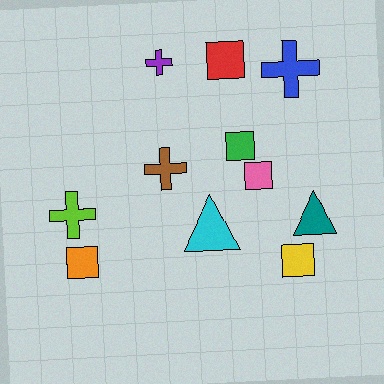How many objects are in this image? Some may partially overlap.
There are 11 objects.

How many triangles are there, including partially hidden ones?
There are 2 triangles.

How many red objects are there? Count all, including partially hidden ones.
There is 1 red object.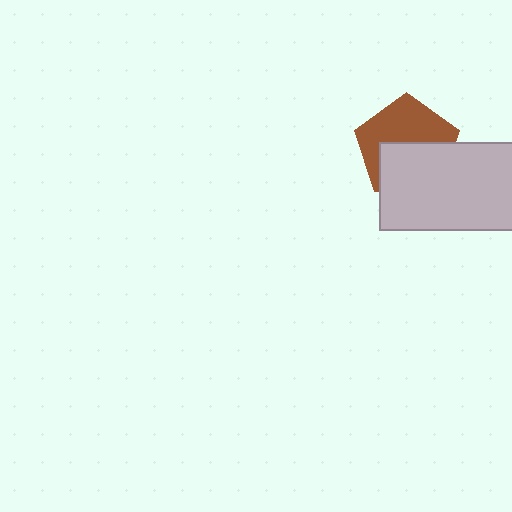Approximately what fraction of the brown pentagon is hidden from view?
Roughly 47% of the brown pentagon is hidden behind the light gray rectangle.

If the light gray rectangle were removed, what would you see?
You would see the complete brown pentagon.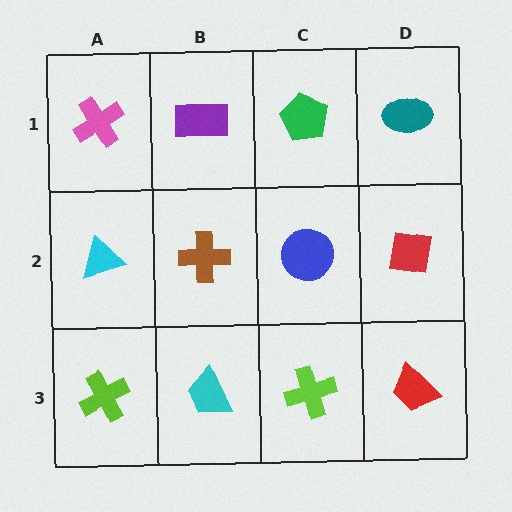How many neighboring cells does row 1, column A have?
2.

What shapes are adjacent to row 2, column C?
A green pentagon (row 1, column C), a lime cross (row 3, column C), a brown cross (row 2, column B), a red square (row 2, column D).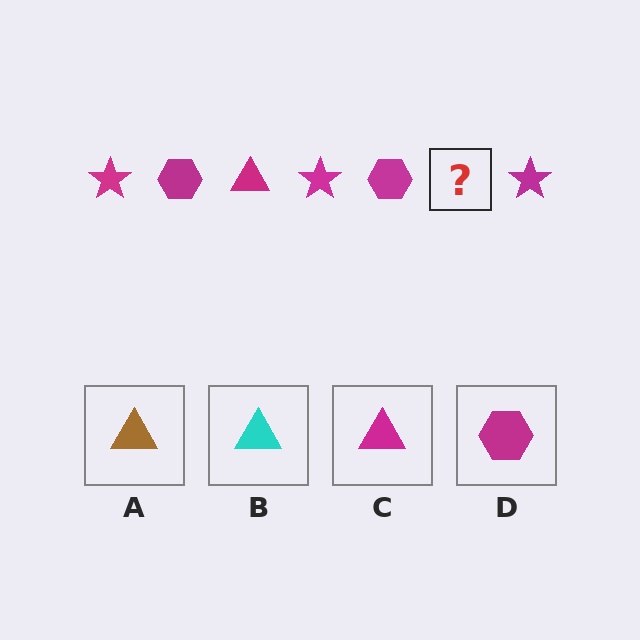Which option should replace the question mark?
Option C.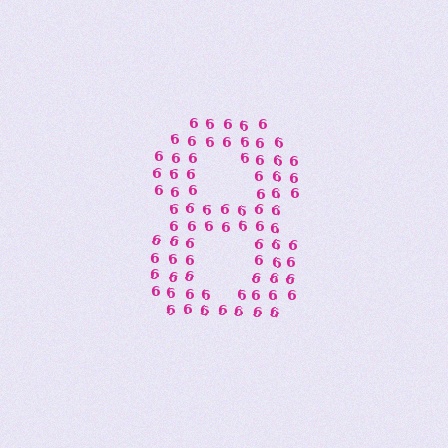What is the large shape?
The large shape is the digit 8.